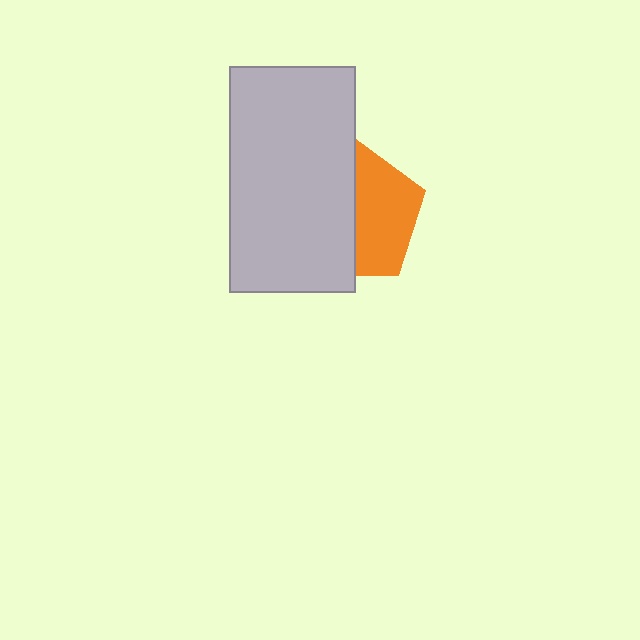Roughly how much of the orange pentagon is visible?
About half of it is visible (roughly 48%).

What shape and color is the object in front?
The object in front is a light gray rectangle.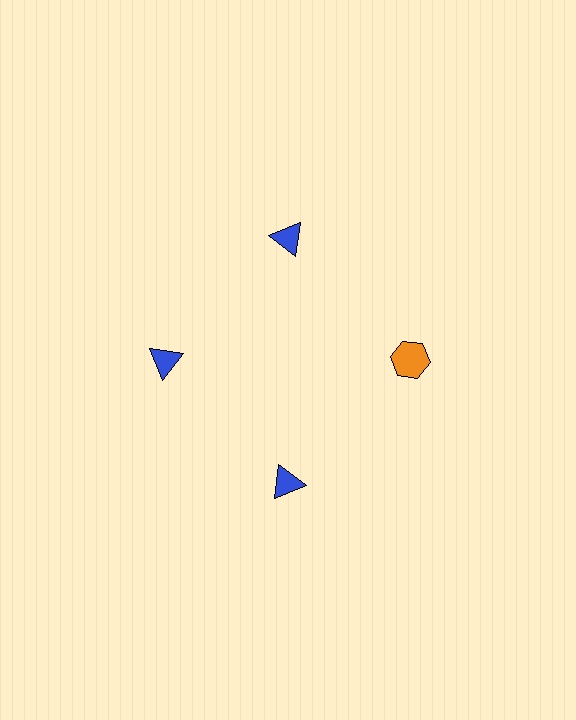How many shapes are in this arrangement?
There are 4 shapes arranged in a ring pattern.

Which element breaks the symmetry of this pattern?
The orange hexagon at roughly the 3 o'clock position breaks the symmetry. All other shapes are blue triangles.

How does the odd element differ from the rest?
It differs in both color (orange instead of blue) and shape (hexagon instead of triangle).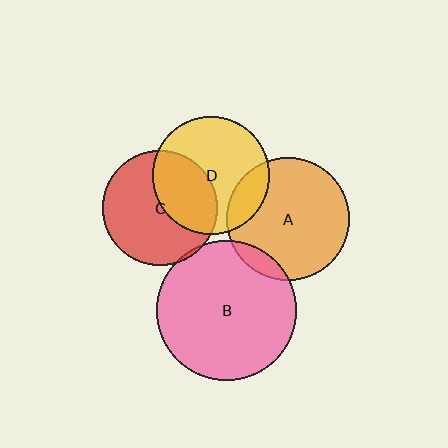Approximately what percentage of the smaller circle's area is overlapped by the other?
Approximately 10%.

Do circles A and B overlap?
Yes.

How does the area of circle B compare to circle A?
Approximately 1.3 times.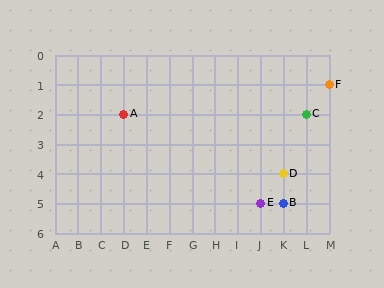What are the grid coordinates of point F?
Point F is at grid coordinates (M, 1).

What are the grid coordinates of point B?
Point B is at grid coordinates (K, 5).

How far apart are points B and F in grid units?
Points B and F are 2 columns and 4 rows apart (about 4.5 grid units diagonally).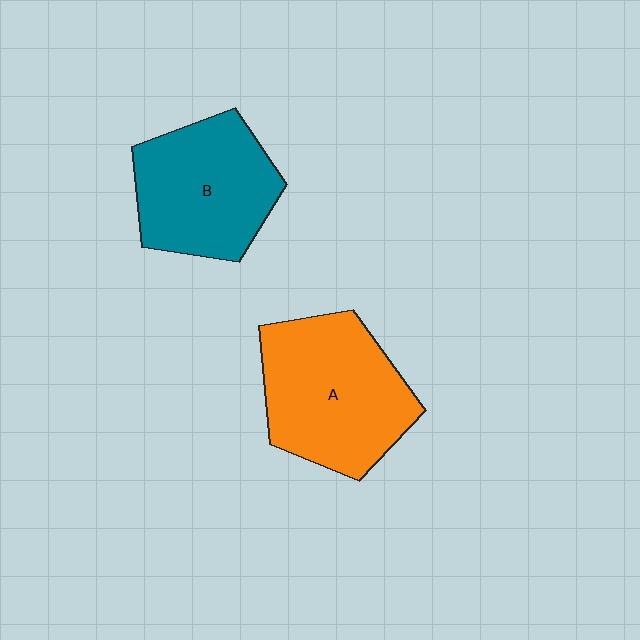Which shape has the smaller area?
Shape B (teal).